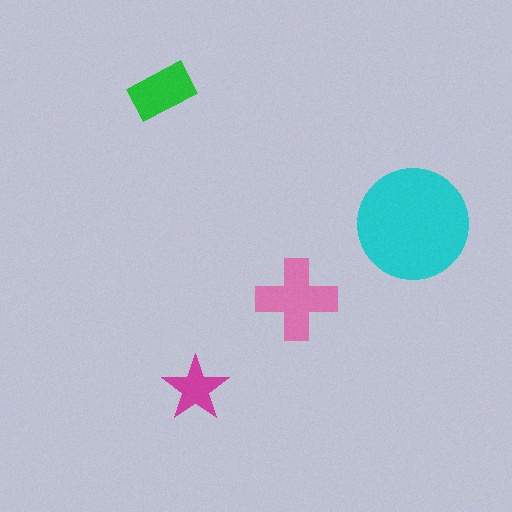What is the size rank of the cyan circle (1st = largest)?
1st.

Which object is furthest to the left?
The green rectangle is leftmost.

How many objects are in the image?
There are 4 objects in the image.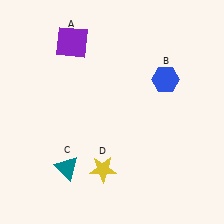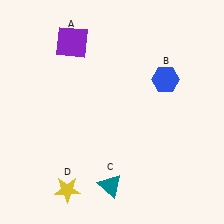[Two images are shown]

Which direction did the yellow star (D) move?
The yellow star (D) moved left.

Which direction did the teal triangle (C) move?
The teal triangle (C) moved right.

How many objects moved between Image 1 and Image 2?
2 objects moved between the two images.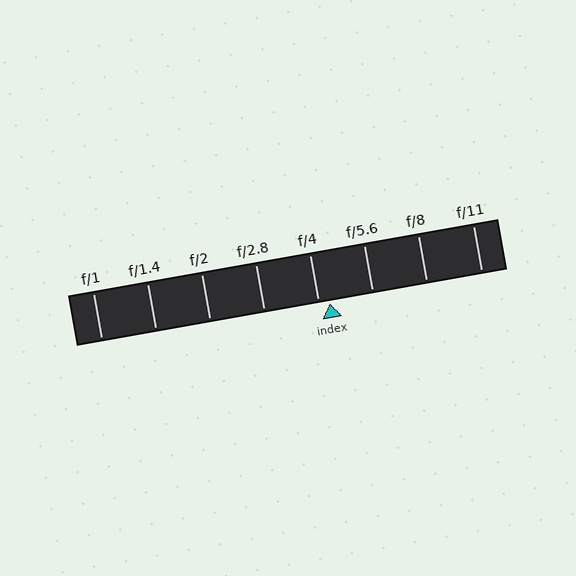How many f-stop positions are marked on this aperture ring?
There are 8 f-stop positions marked.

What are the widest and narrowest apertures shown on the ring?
The widest aperture shown is f/1 and the narrowest is f/11.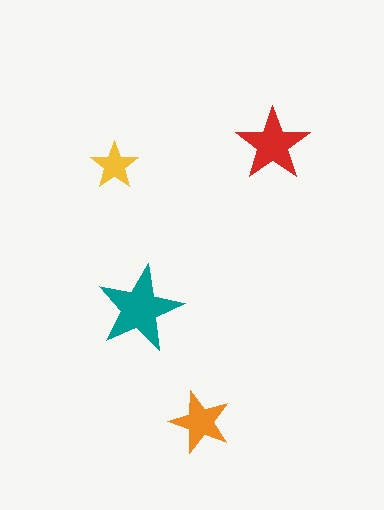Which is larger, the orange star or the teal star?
The teal one.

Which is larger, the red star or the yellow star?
The red one.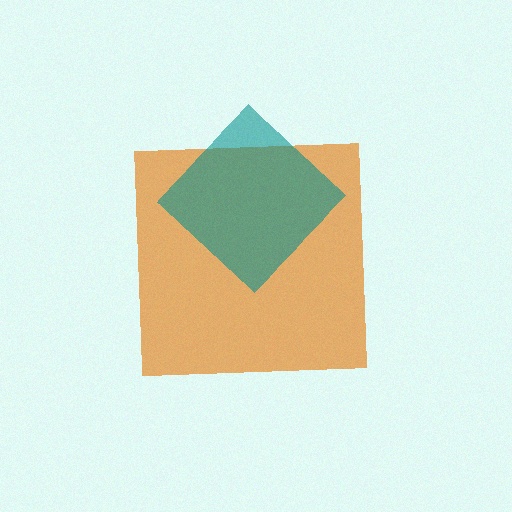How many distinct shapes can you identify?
There are 2 distinct shapes: an orange square, a teal diamond.